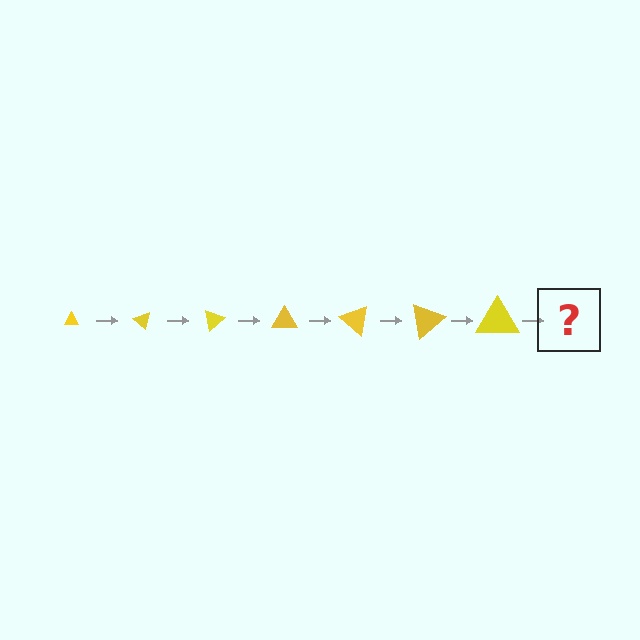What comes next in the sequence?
The next element should be a triangle, larger than the previous one and rotated 280 degrees from the start.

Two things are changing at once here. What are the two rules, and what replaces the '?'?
The two rules are that the triangle grows larger each step and it rotates 40 degrees each step. The '?' should be a triangle, larger than the previous one and rotated 280 degrees from the start.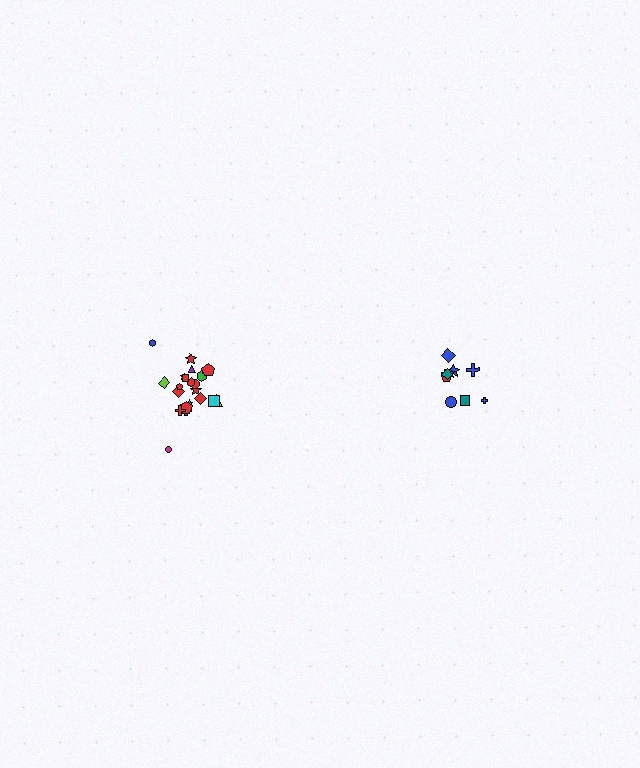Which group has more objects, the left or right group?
The left group.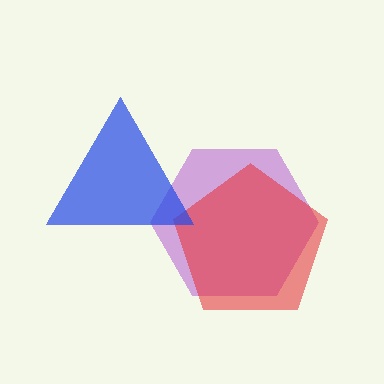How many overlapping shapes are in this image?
There are 3 overlapping shapes in the image.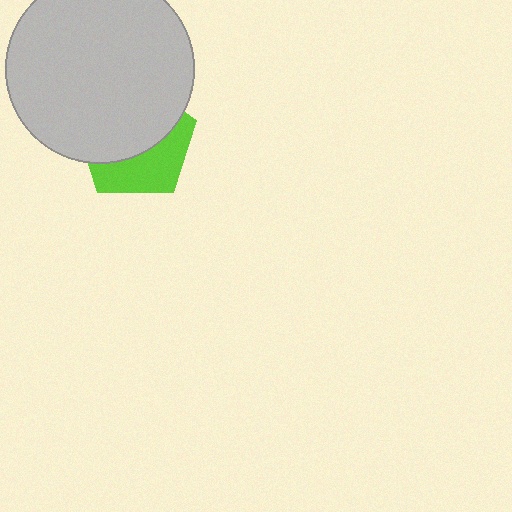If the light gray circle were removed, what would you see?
You would see the complete lime pentagon.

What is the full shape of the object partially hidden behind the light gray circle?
The partially hidden object is a lime pentagon.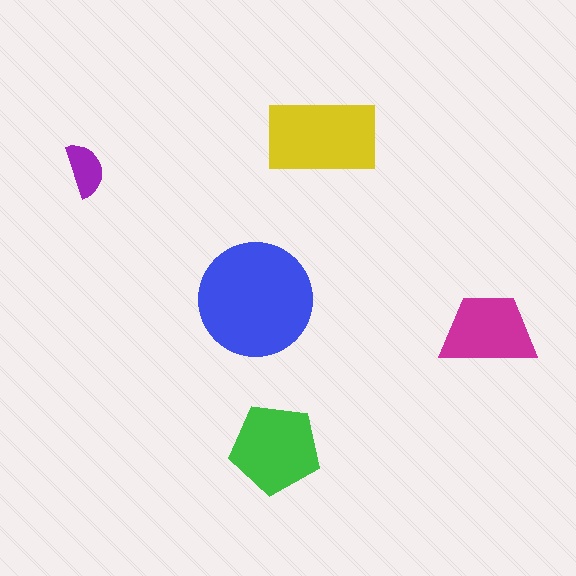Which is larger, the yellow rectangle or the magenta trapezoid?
The yellow rectangle.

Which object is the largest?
The blue circle.